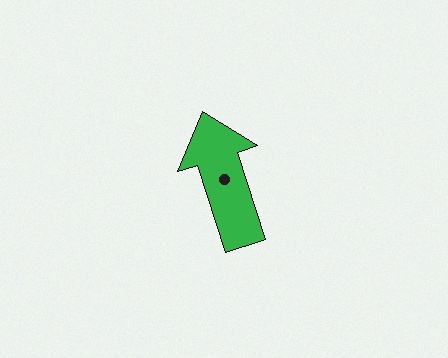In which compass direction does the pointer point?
North.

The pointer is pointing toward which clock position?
Roughly 11 o'clock.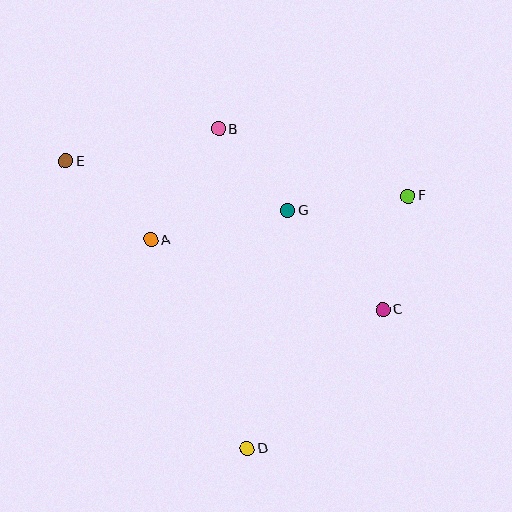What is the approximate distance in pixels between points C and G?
The distance between C and G is approximately 137 pixels.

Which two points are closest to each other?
Points B and G are closest to each other.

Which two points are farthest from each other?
Points C and E are farthest from each other.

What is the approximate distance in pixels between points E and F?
The distance between E and F is approximately 344 pixels.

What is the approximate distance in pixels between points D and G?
The distance between D and G is approximately 242 pixels.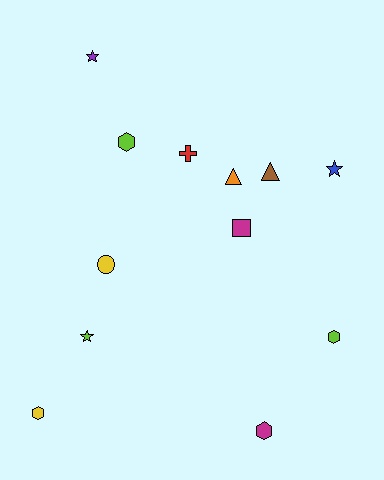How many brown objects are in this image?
There is 1 brown object.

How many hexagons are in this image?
There are 4 hexagons.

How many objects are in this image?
There are 12 objects.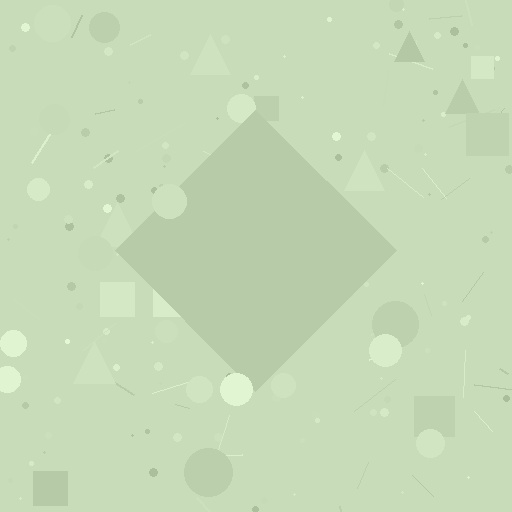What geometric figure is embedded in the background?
A diamond is embedded in the background.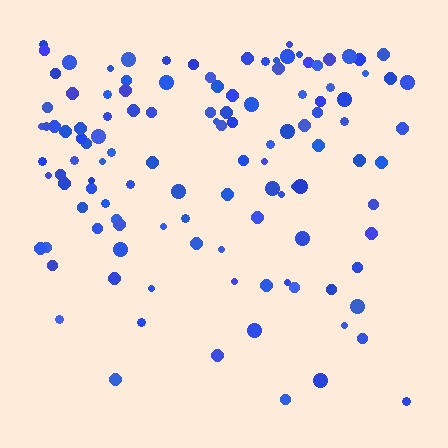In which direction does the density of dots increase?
From bottom to top, with the top side densest.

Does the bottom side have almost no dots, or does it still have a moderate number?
Still a moderate number, just noticeably fewer than the top.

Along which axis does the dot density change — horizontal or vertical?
Vertical.